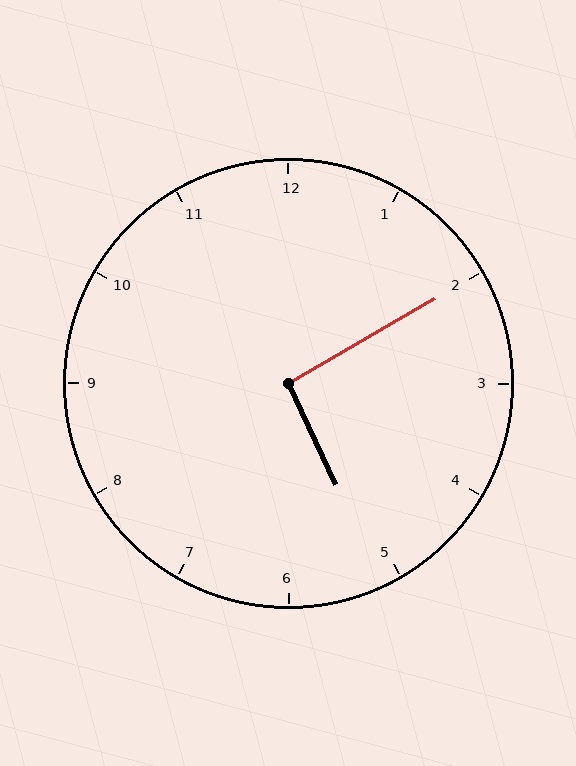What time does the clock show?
5:10.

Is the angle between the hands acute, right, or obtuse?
It is right.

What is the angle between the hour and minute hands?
Approximately 95 degrees.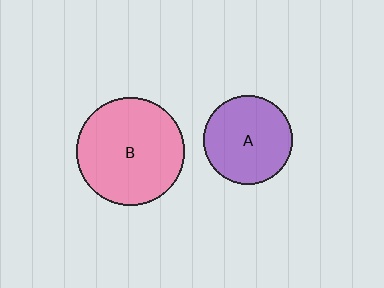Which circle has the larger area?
Circle B (pink).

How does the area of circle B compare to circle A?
Approximately 1.5 times.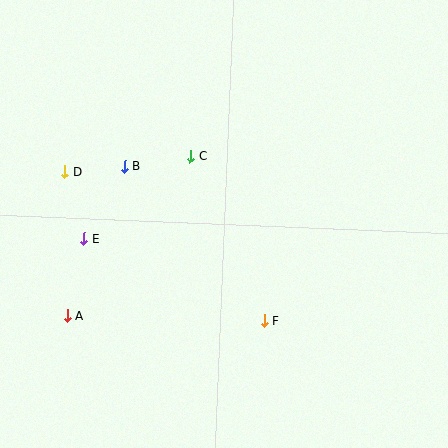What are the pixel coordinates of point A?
Point A is at (67, 316).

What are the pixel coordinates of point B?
Point B is at (125, 166).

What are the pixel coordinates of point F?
Point F is at (265, 320).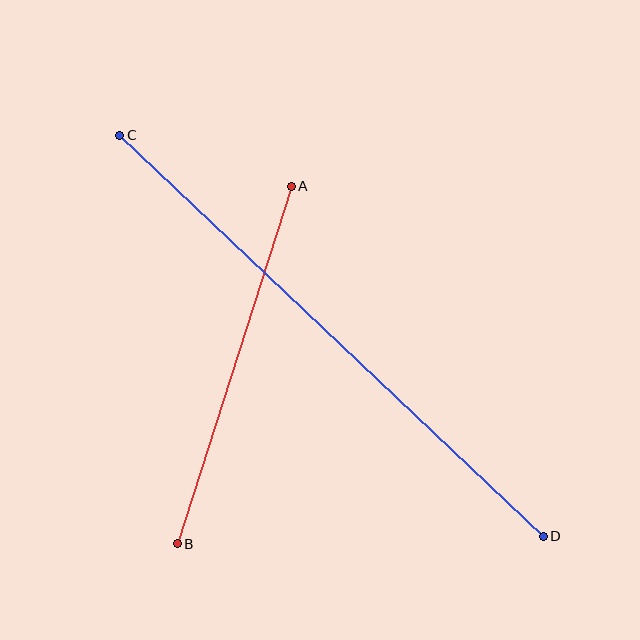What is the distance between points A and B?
The distance is approximately 375 pixels.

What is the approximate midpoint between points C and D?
The midpoint is at approximately (332, 336) pixels.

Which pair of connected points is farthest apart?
Points C and D are farthest apart.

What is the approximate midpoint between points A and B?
The midpoint is at approximately (234, 365) pixels.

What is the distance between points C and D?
The distance is approximately 583 pixels.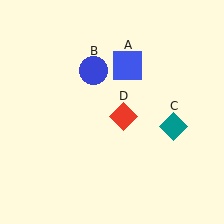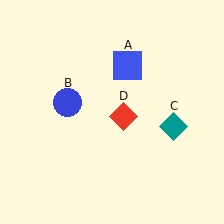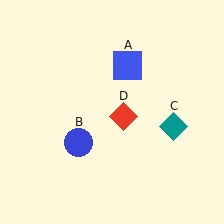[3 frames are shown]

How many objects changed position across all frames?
1 object changed position: blue circle (object B).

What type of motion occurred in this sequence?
The blue circle (object B) rotated counterclockwise around the center of the scene.